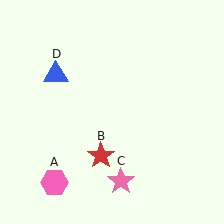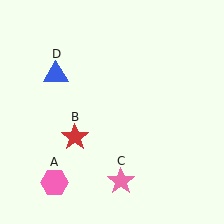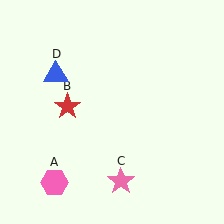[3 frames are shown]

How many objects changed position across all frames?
1 object changed position: red star (object B).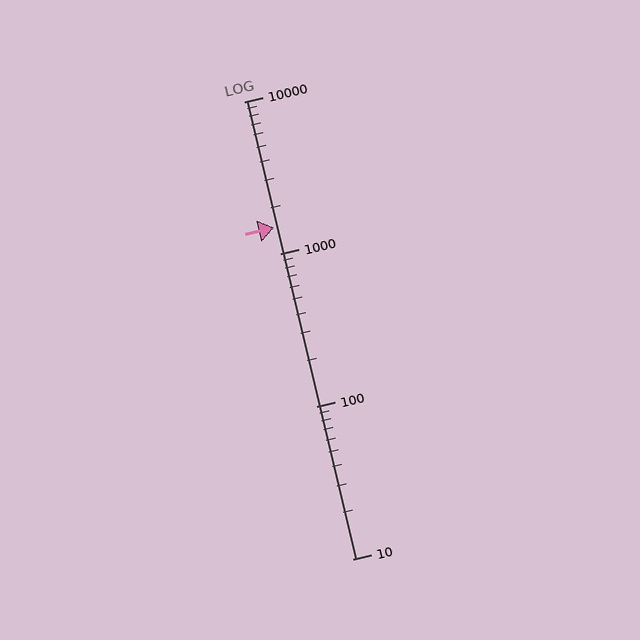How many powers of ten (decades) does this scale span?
The scale spans 3 decades, from 10 to 10000.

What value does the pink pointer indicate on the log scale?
The pointer indicates approximately 1500.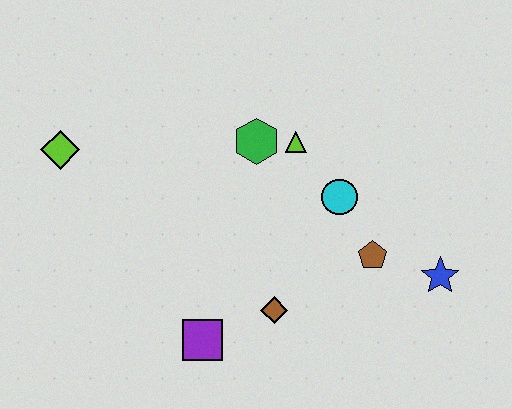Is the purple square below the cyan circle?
Yes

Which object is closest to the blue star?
The brown pentagon is closest to the blue star.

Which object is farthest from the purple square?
The blue star is farthest from the purple square.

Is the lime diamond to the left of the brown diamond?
Yes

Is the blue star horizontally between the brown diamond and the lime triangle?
No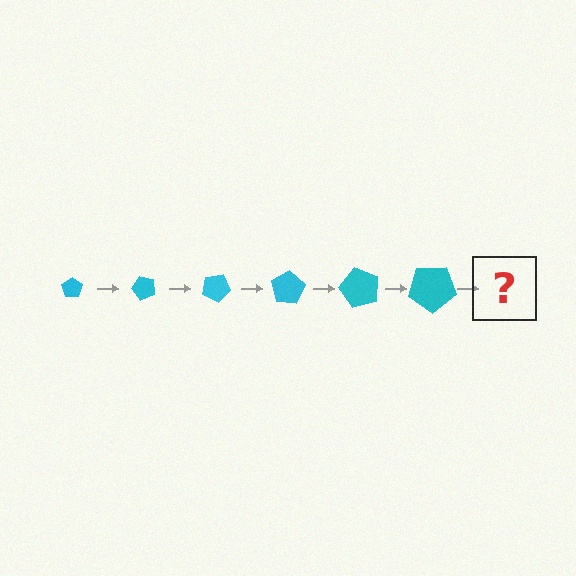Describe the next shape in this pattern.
It should be a pentagon, larger than the previous one and rotated 300 degrees from the start.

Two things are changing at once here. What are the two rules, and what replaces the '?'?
The two rules are that the pentagon grows larger each step and it rotates 50 degrees each step. The '?' should be a pentagon, larger than the previous one and rotated 300 degrees from the start.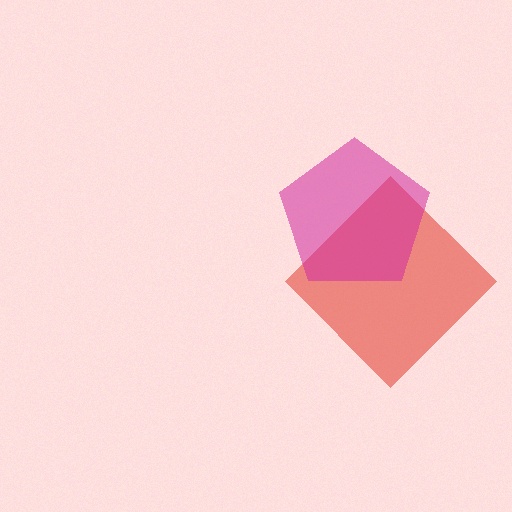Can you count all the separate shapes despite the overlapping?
Yes, there are 2 separate shapes.